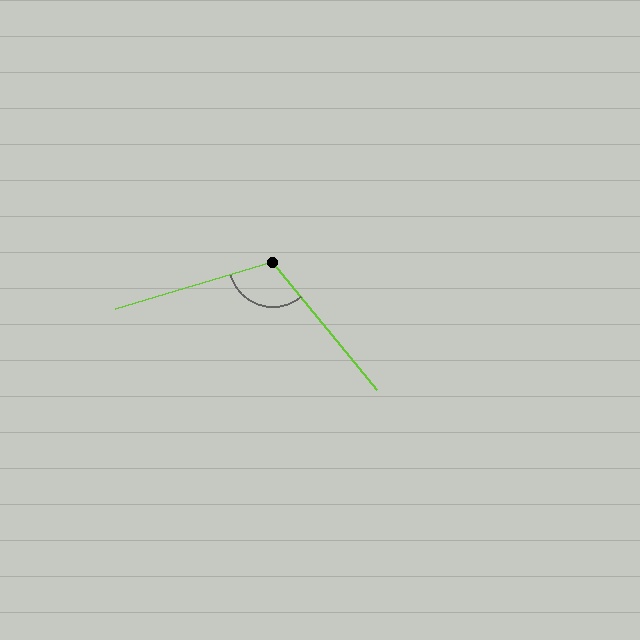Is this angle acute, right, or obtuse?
It is obtuse.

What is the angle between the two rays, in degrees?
Approximately 113 degrees.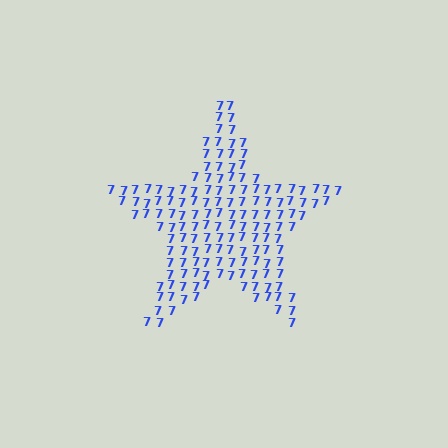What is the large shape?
The large shape is a star.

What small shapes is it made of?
It is made of small digit 7's.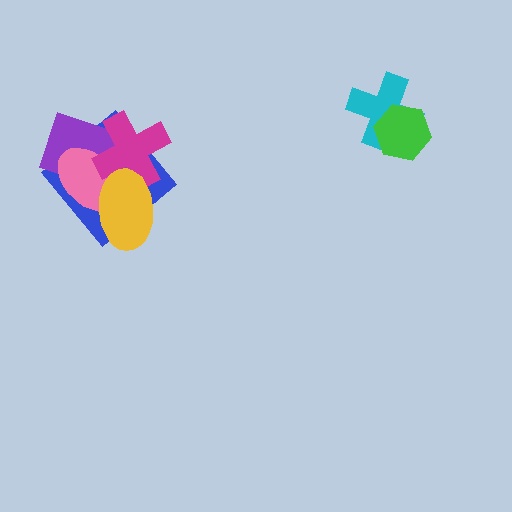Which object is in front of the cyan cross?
The green hexagon is in front of the cyan cross.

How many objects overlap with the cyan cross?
1 object overlaps with the cyan cross.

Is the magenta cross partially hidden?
Yes, it is partially covered by another shape.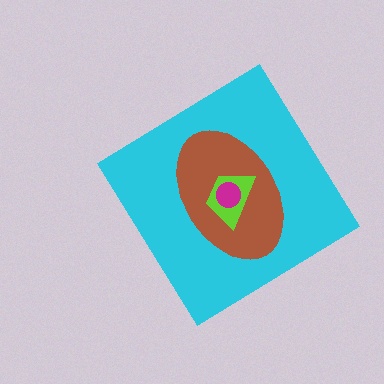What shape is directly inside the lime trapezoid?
The magenta circle.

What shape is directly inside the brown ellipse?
The lime trapezoid.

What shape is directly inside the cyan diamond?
The brown ellipse.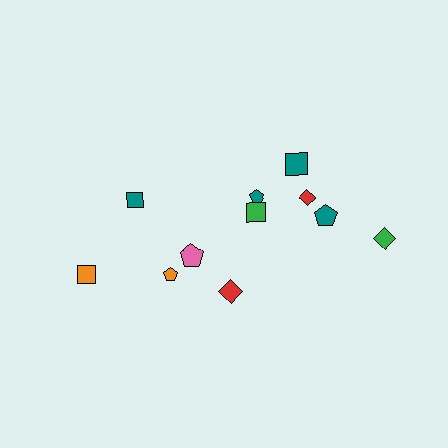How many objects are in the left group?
There are 4 objects.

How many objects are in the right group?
There are 7 objects.